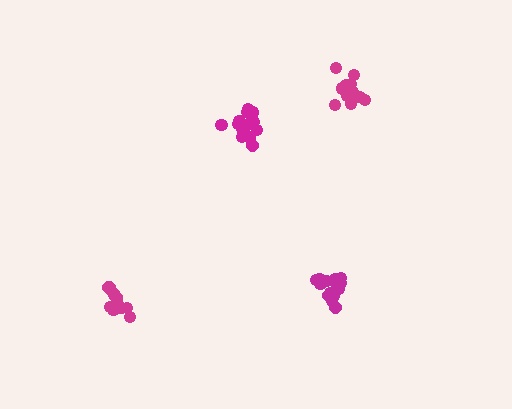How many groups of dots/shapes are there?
There are 4 groups.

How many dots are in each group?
Group 1: 15 dots, Group 2: 13 dots, Group 3: 12 dots, Group 4: 13 dots (53 total).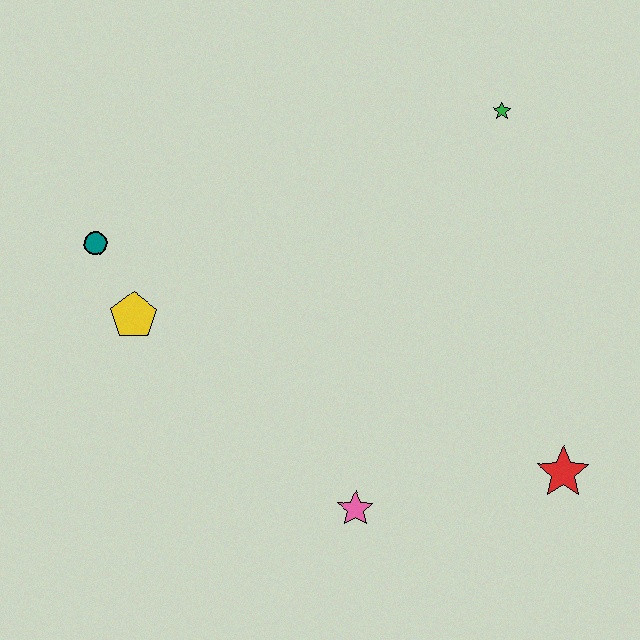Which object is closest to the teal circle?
The yellow pentagon is closest to the teal circle.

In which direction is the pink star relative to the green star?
The pink star is below the green star.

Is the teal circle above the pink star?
Yes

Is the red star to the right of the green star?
Yes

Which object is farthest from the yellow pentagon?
The red star is farthest from the yellow pentagon.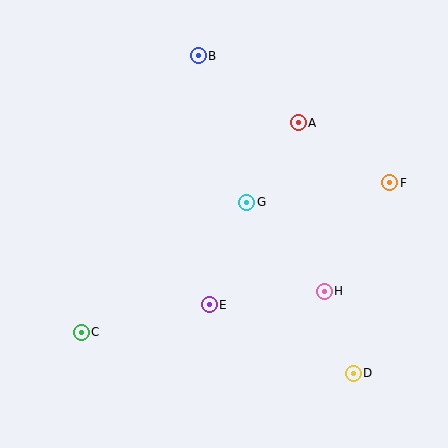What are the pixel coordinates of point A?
Point A is at (298, 123).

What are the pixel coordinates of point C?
Point C is at (81, 332).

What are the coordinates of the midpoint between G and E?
The midpoint between G and E is at (228, 253).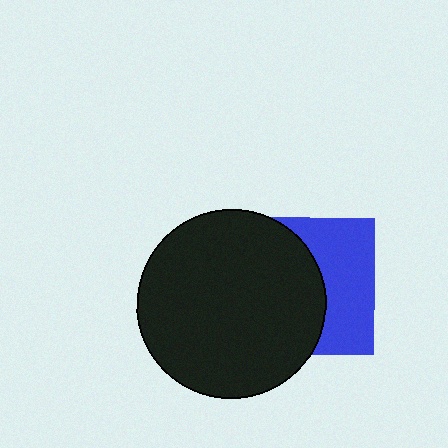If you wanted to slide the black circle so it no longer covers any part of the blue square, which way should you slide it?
Slide it left — that is the most direct way to separate the two shapes.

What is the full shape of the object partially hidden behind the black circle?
The partially hidden object is a blue square.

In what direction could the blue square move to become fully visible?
The blue square could move right. That would shift it out from behind the black circle entirely.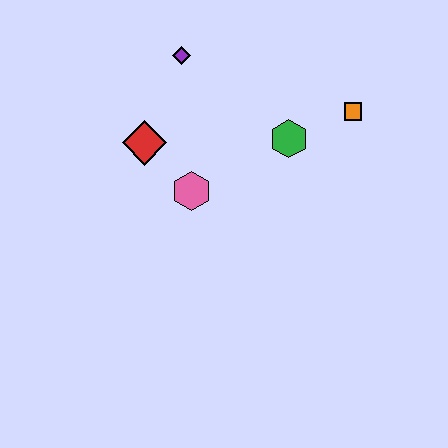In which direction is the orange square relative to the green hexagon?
The orange square is to the right of the green hexagon.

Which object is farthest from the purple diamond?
The orange square is farthest from the purple diamond.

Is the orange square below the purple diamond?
Yes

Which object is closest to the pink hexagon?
The red diamond is closest to the pink hexagon.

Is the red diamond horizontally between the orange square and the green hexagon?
No